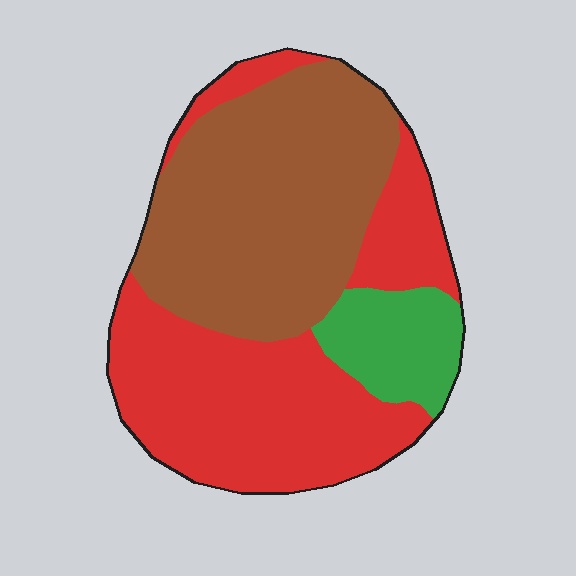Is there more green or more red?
Red.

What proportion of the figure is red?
Red covers about 45% of the figure.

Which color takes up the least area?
Green, at roughly 10%.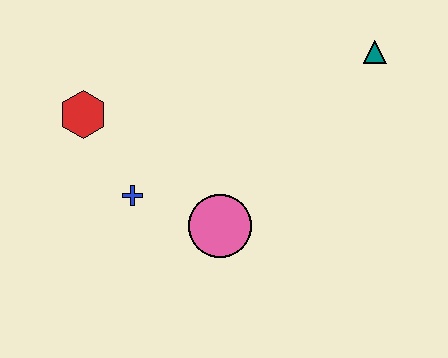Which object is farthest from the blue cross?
The teal triangle is farthest from the blue cross.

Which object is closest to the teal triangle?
The pink circle is closest to the teal triangle.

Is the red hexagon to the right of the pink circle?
No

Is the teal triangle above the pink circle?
Yes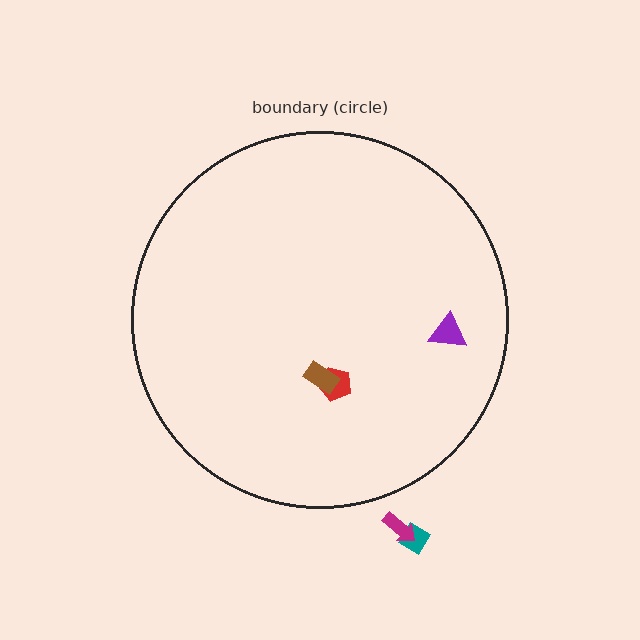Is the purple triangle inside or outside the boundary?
Inside.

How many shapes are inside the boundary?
3 inside, 2 outside.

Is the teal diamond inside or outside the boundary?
Outside.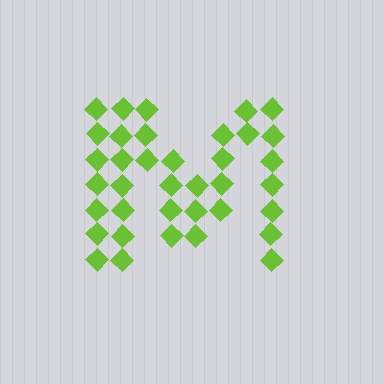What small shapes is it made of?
It is made of small diamonds.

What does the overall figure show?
The overall figure shows the letter M.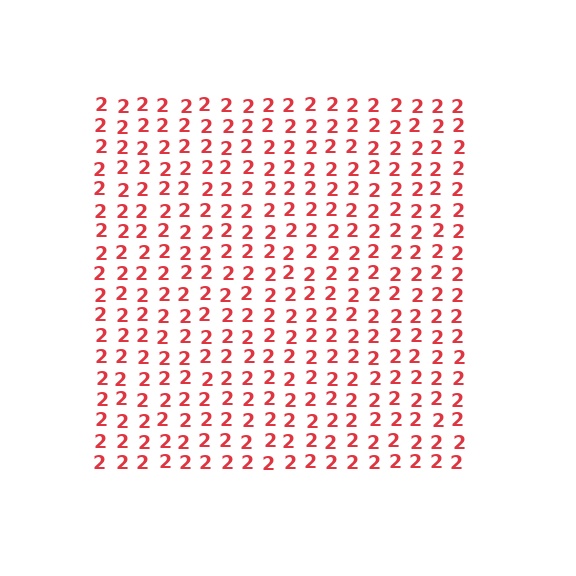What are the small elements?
The small elements are digit 2's.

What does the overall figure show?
The overall figure shows a square.